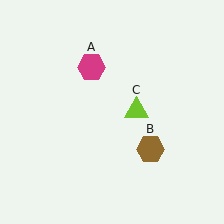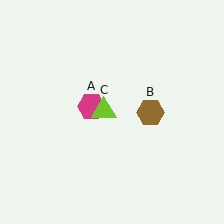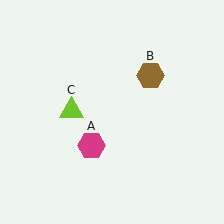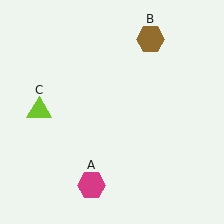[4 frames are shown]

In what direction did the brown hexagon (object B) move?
The brown hexagon (object B) moved up.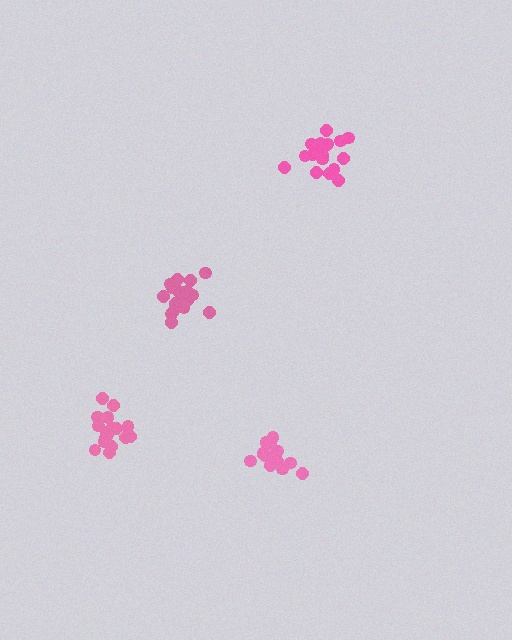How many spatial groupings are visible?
There are 4 spatial groupings.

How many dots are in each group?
Group 1: 19 dots, Group 2: 15 dots, Group 3: 17 dots, Group 4: 18 dots (69 total).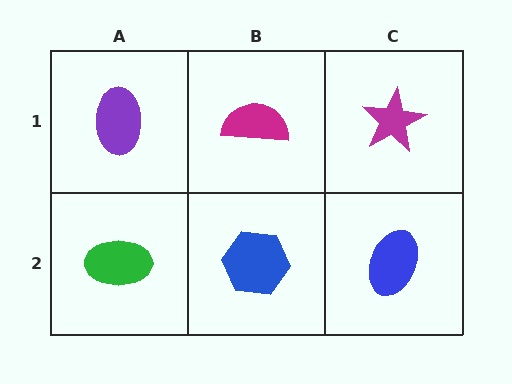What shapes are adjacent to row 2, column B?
A magenta semicircle (row 1, column B), a green ellipse (row 2, column A), a blue ellipse (row 2, column C).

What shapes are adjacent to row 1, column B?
A blue hexagon (row 2, column B), a purple ellipse (row 1, column A), a magenta star (row 1, column C).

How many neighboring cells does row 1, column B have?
3.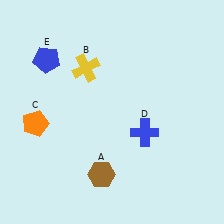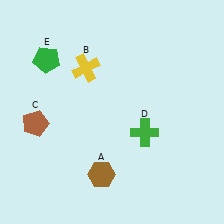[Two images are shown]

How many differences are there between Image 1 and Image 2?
There are 3 differences between the two images.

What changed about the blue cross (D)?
In Image 1, D is blue. In Image 2, it changed to green.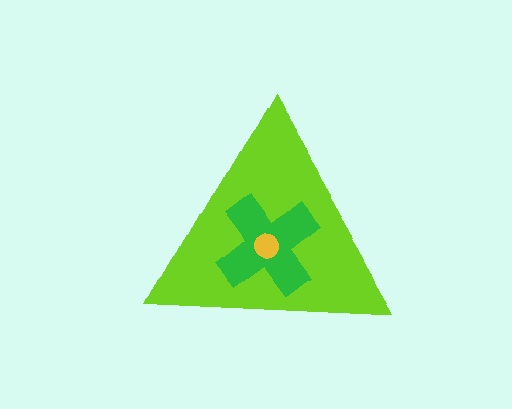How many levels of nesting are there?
3.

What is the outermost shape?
The lime triangle.